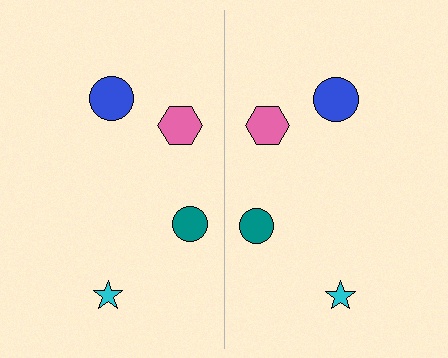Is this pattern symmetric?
Yes, this pattern has bilateral (reflection) symmetry.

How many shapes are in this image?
There are 8 shapes in this image.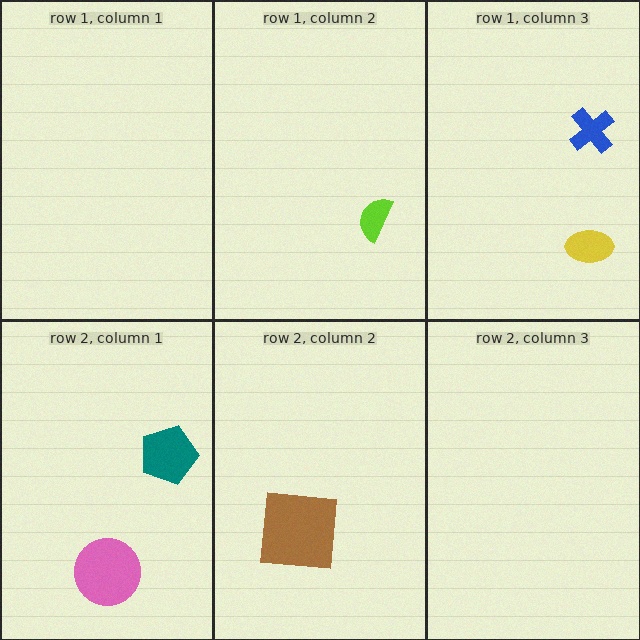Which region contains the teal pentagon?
The row 2, column 1 region.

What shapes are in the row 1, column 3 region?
The blue cross, the yellow ellipse.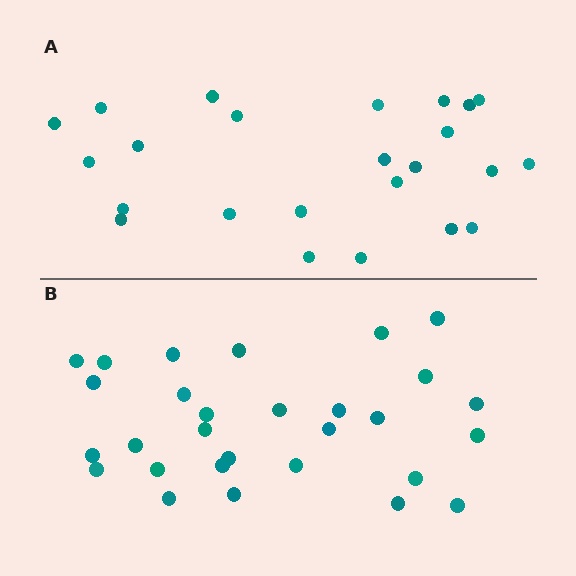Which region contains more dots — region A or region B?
Region B (the bottom region) has more dots.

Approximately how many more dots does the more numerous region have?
Region B has about 5 more dots than region A.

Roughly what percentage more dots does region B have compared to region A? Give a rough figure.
About 20% more.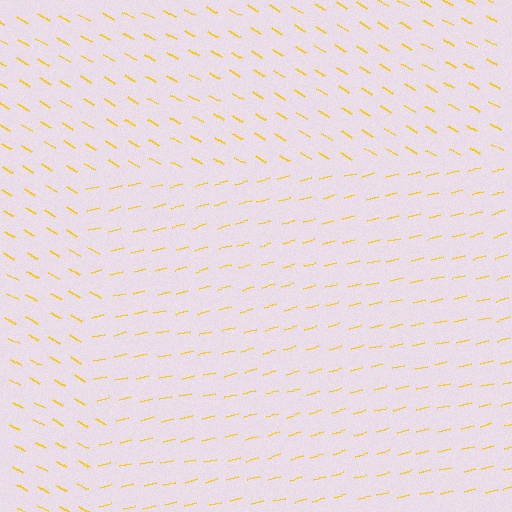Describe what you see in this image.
The image is filled with small yellow line segments. A rectangle region in the image has lines oriented differently from the surrounding lines, creating a visible texture boundary.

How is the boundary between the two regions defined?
The boundary is defined purely by a change in line orientation (approximately 45 degrees difference). All lines are the same color and thickness.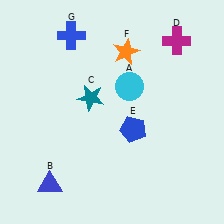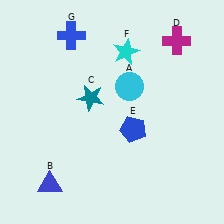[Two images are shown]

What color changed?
The star (F) changed from orange in Image 1 to cyan in Image 2.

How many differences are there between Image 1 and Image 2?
There is 1 difference between the two images.